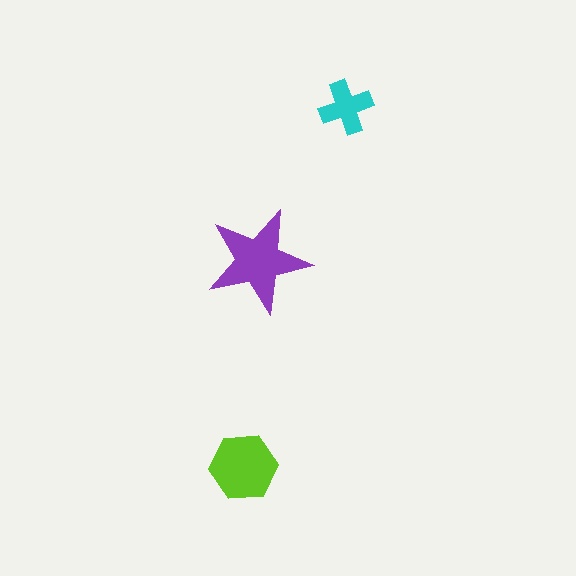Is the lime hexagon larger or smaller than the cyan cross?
Larger.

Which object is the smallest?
The cyan cross.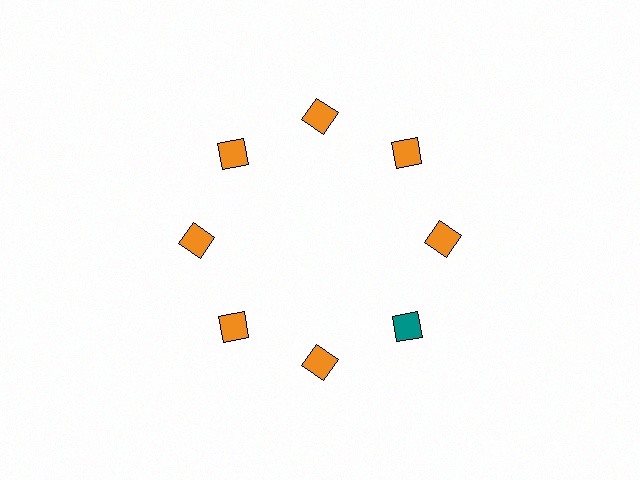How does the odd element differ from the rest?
It has a different color: teal instead of orange.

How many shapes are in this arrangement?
There are 8 shapes arranged in a ring pattern.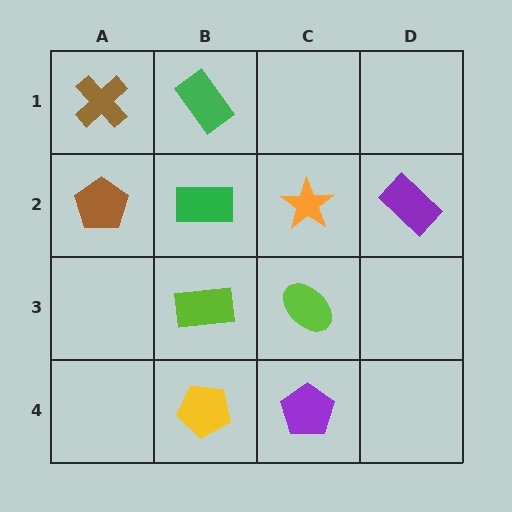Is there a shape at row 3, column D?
No, that cell is empty.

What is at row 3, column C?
A lime ellipse.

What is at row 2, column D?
A purple rectangle.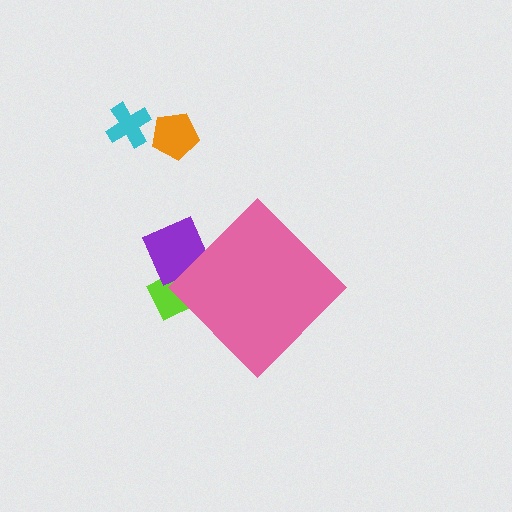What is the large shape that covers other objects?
A pink diamond.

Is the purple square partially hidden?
Yes, the purple square is partially hidden behind the pink diamond.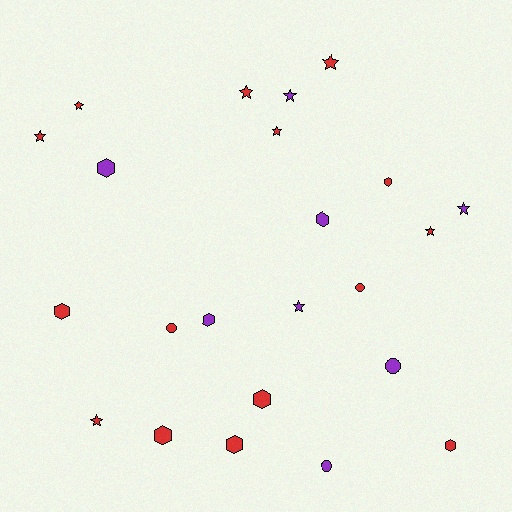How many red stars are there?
There are 7 red stars.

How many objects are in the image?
There are 23 objects.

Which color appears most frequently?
Red, with 15 objects.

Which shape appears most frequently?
Star, with 10 objects.